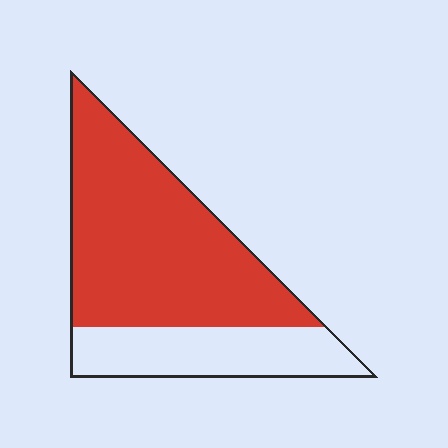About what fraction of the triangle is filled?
About two thirds (2/3).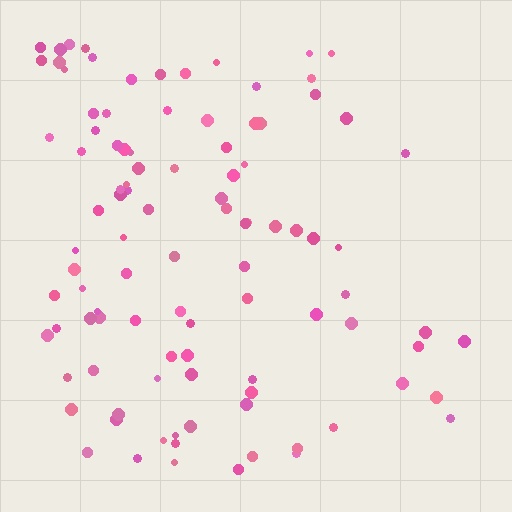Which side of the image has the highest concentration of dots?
The left.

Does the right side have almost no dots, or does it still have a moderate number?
Still a moderate number, just noticeably fewer than the left.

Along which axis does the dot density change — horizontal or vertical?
Horizontal.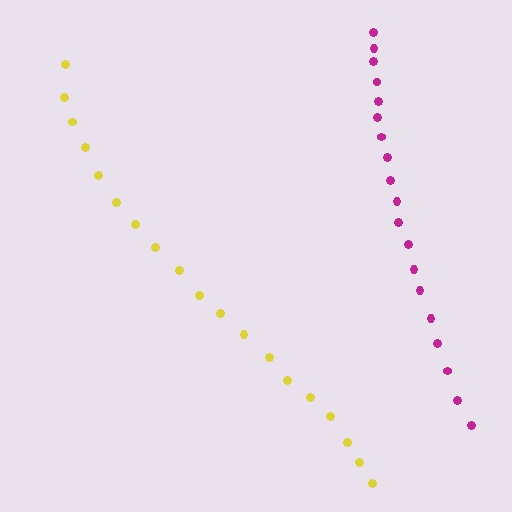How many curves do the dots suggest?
There are 2 distinct paths.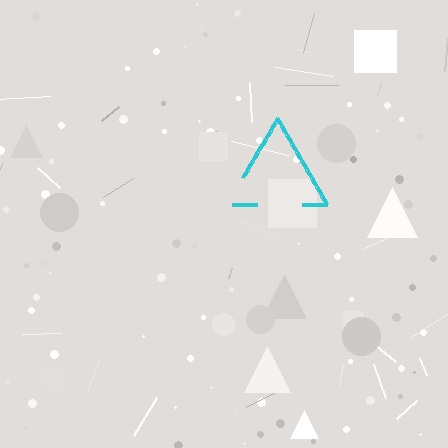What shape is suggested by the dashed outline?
The dashed outline suggests a triangle.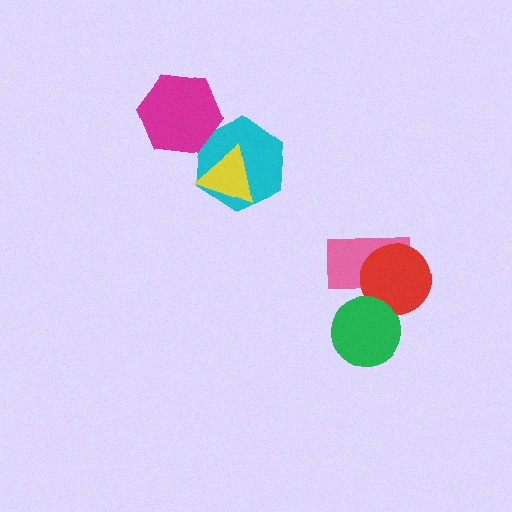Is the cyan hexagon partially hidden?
Yes, it is partially covered by another shape.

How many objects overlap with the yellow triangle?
1 object overlaps with the yellow triangle.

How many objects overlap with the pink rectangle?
1 object overlaps with the pink rectangle.